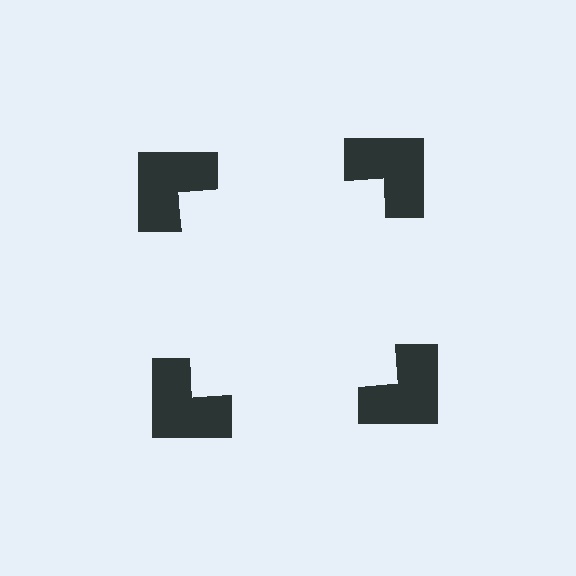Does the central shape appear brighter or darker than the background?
It typically appears slightly brighter than the background, even though no actual brightness change is drawn.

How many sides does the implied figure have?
4 sides.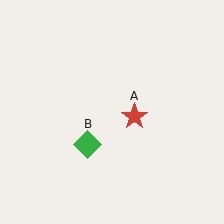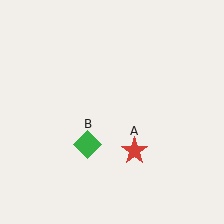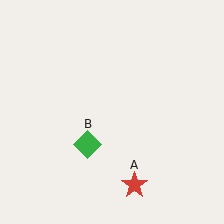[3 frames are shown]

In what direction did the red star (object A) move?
The red star (object A) moved down.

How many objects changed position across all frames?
1 object changed position: red star (object A).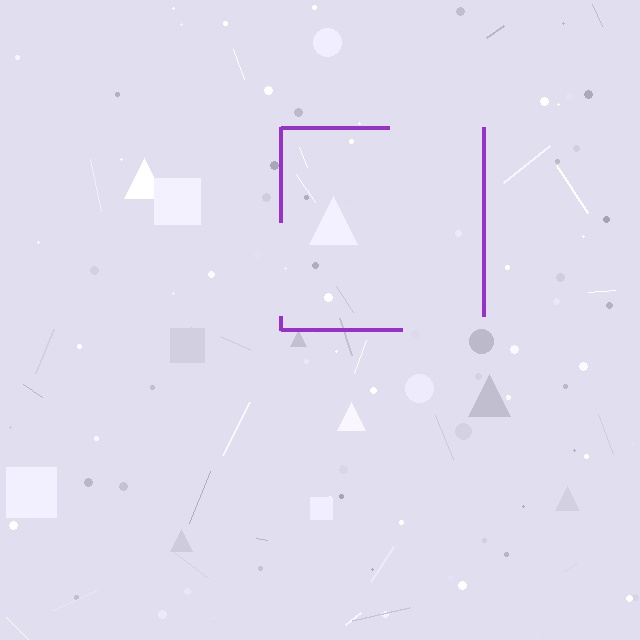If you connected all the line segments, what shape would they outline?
They would outline a square.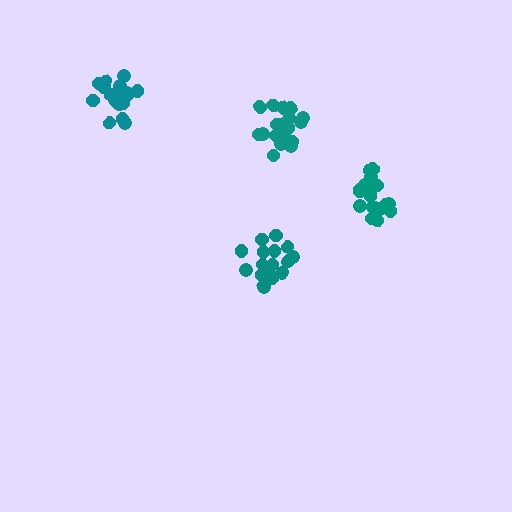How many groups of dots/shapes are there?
There are 4 groups.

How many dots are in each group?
Group 1: 17 dots, Group 2: 17 dots, Group 3: 21 dots, Group 4: 17 dots (72 total).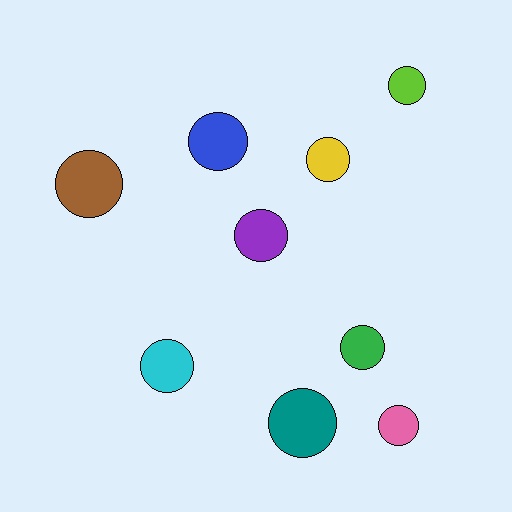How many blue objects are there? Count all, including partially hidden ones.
There is 1 blue object.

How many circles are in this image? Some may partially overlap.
There are 9 circles.